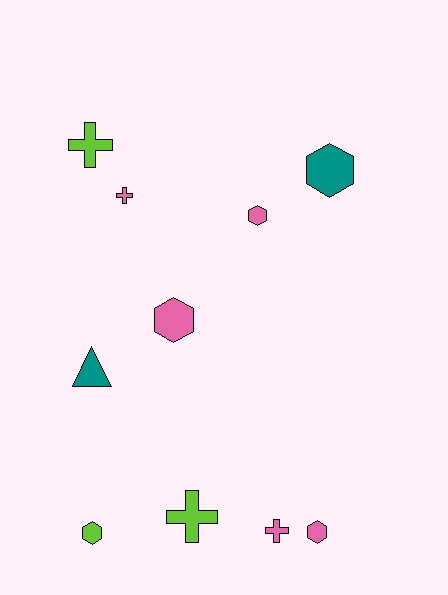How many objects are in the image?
There are 10 objects.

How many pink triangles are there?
There are no pink triangles.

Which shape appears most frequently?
Hexagon, with 5 objects.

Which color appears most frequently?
Pink, with 5 objects.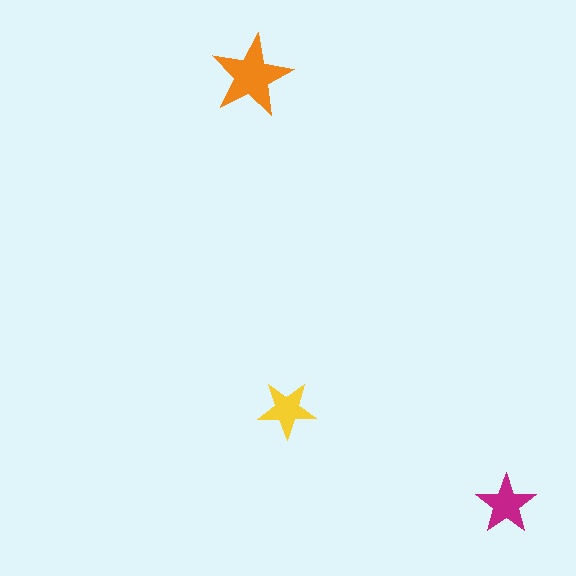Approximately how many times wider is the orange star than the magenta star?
About 1.5 times wider.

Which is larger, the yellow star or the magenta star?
The magenta one.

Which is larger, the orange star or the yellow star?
The orange one.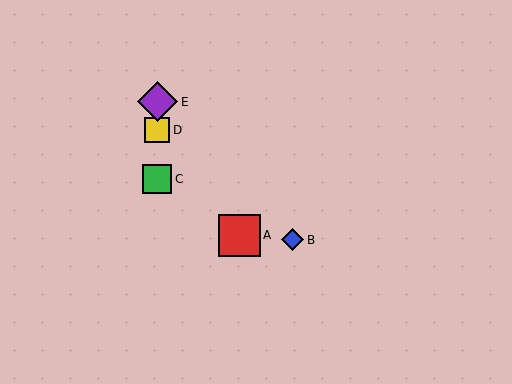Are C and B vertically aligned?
No, C is at x≈157 and B is at x≈293.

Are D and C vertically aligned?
Yes, both are at x≈157.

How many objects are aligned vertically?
3 objects (C, D, E) are aligned vertically.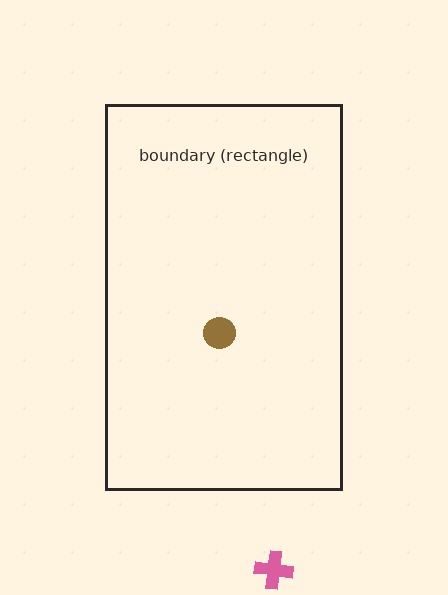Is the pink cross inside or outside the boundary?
Outside.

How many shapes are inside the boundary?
1 inside, 1 outside.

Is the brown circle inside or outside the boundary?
Inside.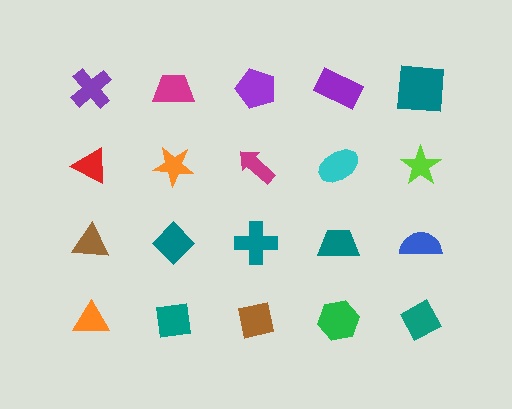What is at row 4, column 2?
A teal square.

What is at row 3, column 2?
A teal diamond.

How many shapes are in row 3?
5 shapes.